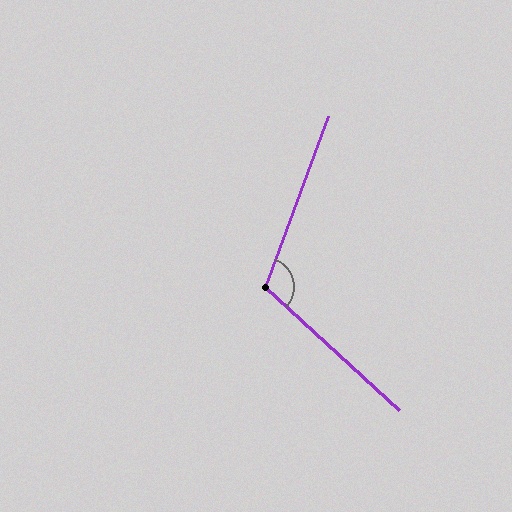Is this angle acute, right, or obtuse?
It is obtuse.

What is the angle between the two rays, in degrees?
Approximately 112 degrees.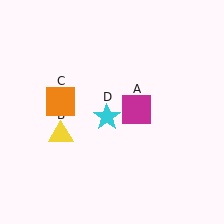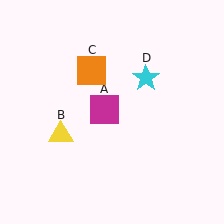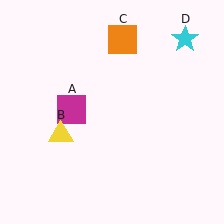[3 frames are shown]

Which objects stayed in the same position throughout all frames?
Yellow triangle (object B) remained stationary.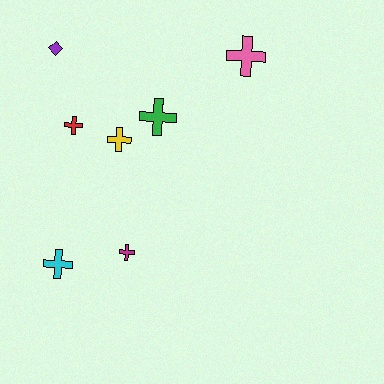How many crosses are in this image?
There are 6 crosses.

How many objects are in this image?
There are 7 objects.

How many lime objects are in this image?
There are no lime objects.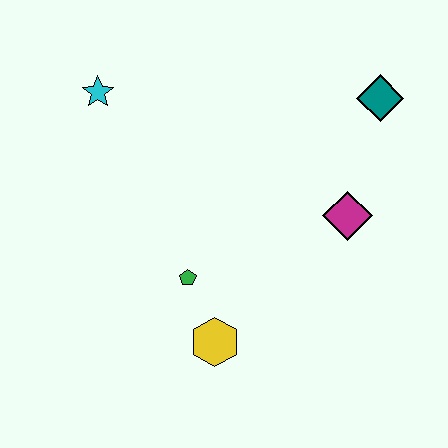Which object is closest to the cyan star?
The green pentagon is closest to the cyan star.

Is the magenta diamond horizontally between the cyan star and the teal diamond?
Yes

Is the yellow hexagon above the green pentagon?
No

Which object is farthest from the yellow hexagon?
The teal diamond is farthest from the yellow hexagon.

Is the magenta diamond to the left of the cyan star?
No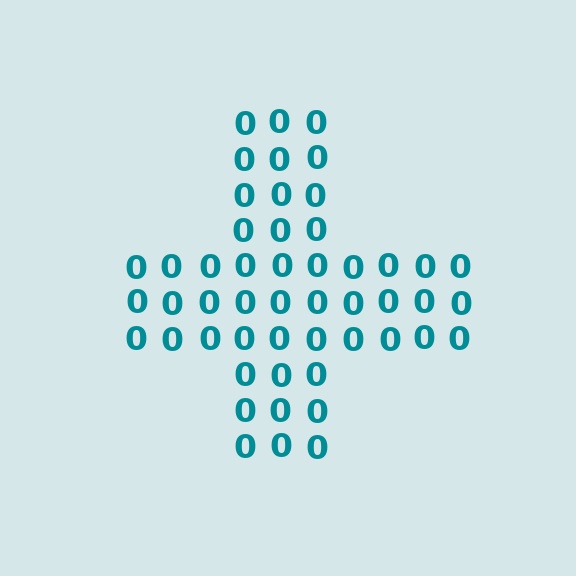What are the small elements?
The small elements are digit 0's.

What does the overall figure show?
The overall figure shows a cross.